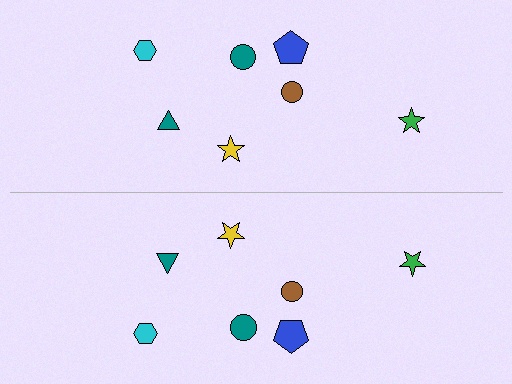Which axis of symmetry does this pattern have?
The pattern has a horizontal axis of symmetry running through the center of the image.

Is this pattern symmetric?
Yes, this pattern has bilateral (reflection) symmetry.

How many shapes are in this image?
There are 14 shapes in this image.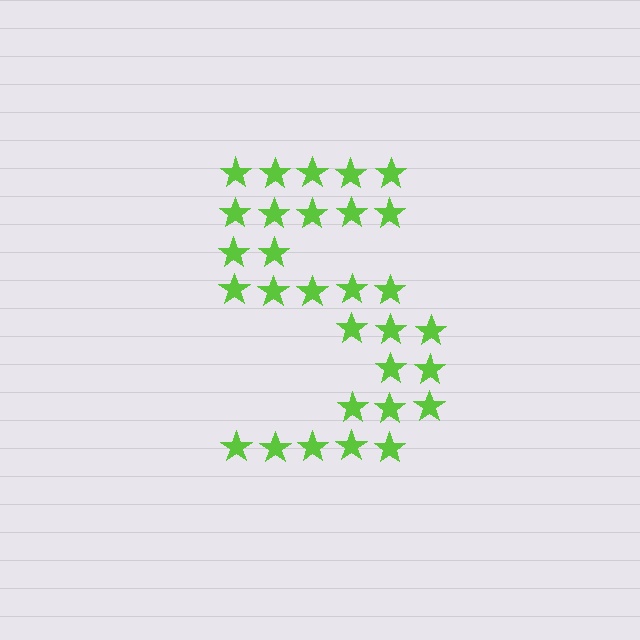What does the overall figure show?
The overall figure shows the digit 5.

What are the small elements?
The small elements are stars.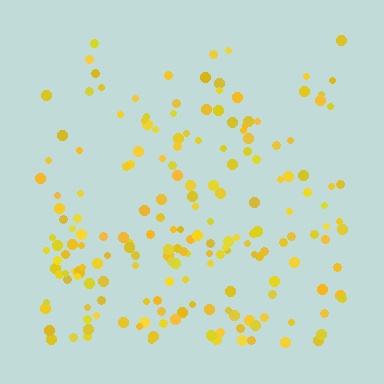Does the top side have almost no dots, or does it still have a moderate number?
Still a moderate number, just noticeably fewer than the bottom.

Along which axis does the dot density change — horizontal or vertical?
Vertical.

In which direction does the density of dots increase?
From top to bottom, with the bottom side densest.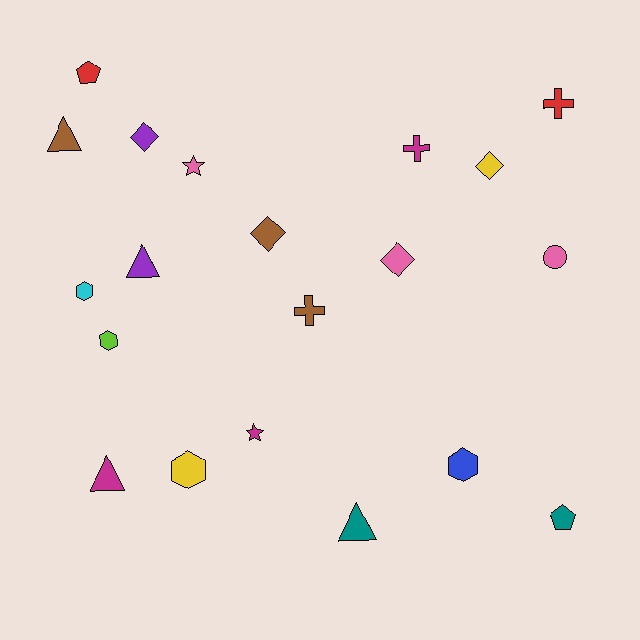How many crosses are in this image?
There are 3 crosses.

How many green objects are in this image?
There are no green objects.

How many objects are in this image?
There are 20 objects.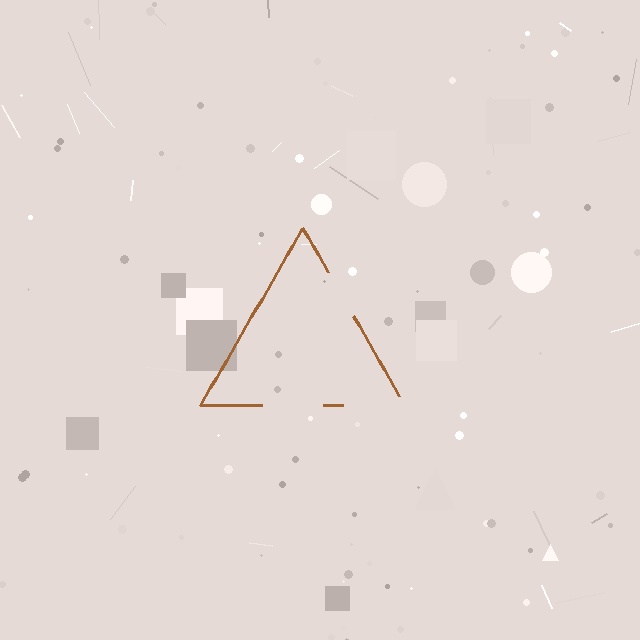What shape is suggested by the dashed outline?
The dashed outline suggests a triangle.